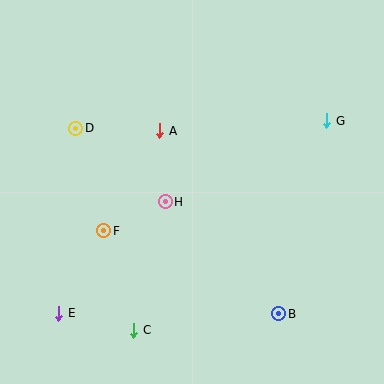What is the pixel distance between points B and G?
The distance between B and G is 199 pixels.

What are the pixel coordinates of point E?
Point E is at (59, 313).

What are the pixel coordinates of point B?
Point B is at (279, 314).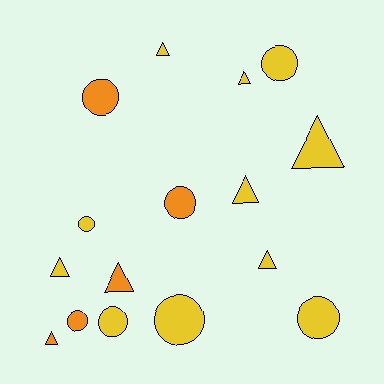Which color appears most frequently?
Yellow, with 11 objects.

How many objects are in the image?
There are 16 objects.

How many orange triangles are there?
There are 2 orange triangles.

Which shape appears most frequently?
Triangle, with 8 objects.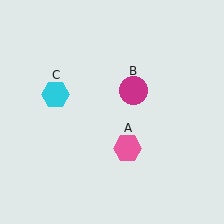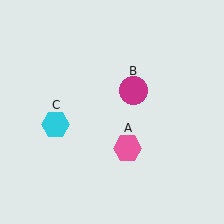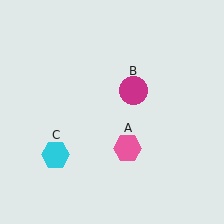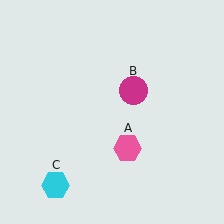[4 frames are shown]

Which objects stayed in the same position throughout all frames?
Pink hexagon (object A) and magenta circle (object B) remained stationary.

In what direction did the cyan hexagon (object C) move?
The cyan hexagon (object C) moved down.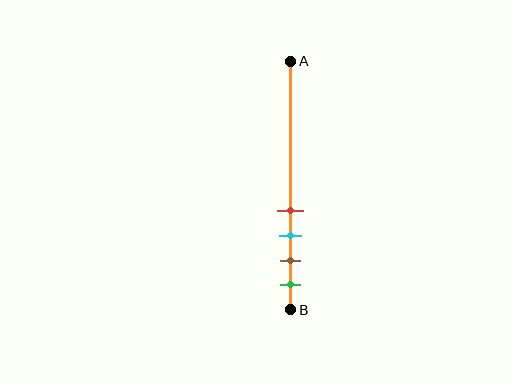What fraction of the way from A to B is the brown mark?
The brown mark is approximately 80% (0.8) of the way from A to B.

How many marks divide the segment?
There are 4 marks dividing the segment.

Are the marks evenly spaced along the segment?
Yes, the marks are approximately evenly spaced.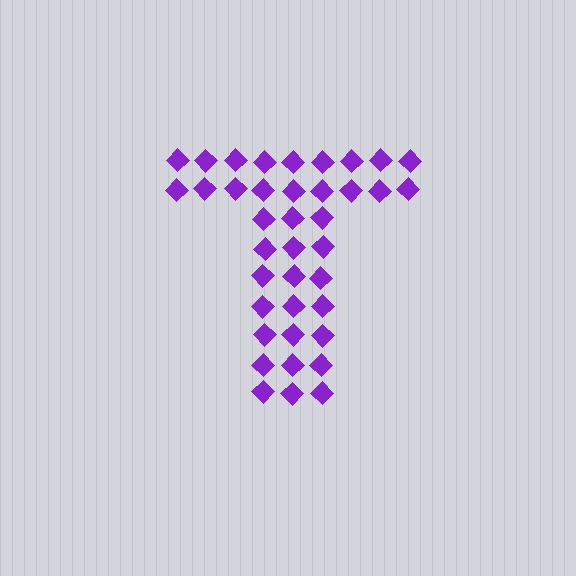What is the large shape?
The large shape is the letter T.